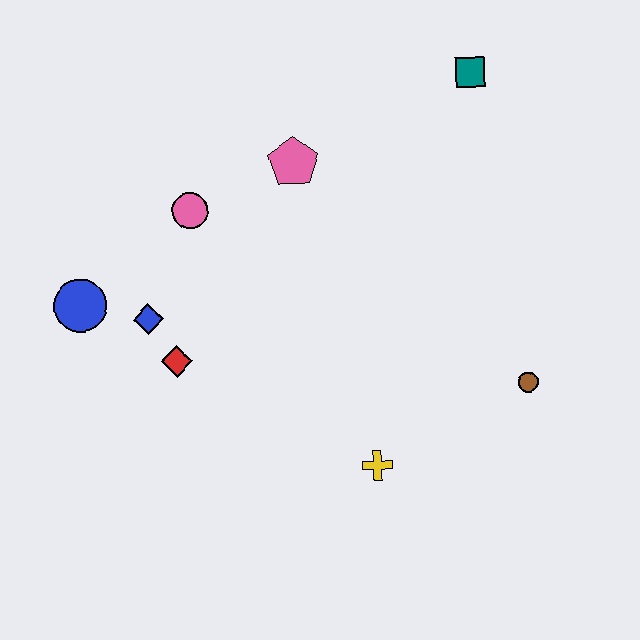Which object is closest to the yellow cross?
The brown circle is closest to the yellow cross.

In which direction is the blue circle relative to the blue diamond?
The blue circle is to the left of the blue diamond.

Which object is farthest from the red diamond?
The teal square is farthest from the red diamond.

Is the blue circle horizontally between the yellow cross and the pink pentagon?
No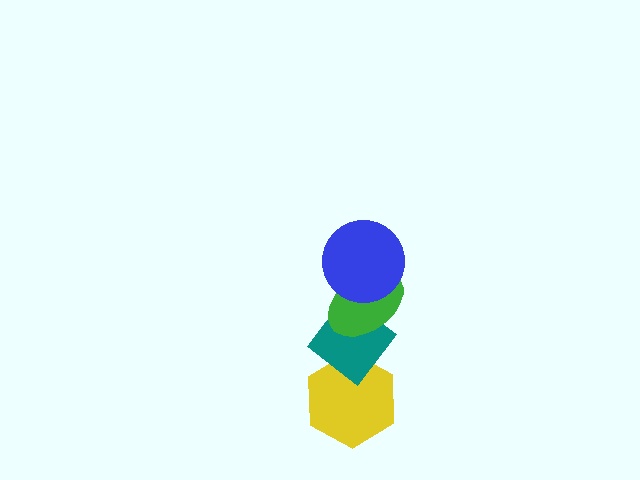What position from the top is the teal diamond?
The teal diamond is 3rd from the top.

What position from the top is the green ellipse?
The green ellipse is 2nd from the top.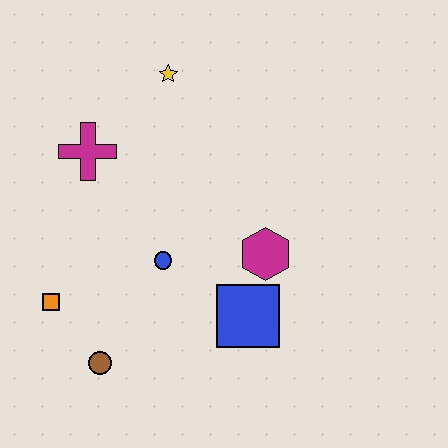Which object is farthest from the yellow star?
The brown circle is farthest from the yellow star.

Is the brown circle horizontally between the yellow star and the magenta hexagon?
No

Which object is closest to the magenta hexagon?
The blue square is closest to the magenta hexagon.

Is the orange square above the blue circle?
No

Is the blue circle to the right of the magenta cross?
Yes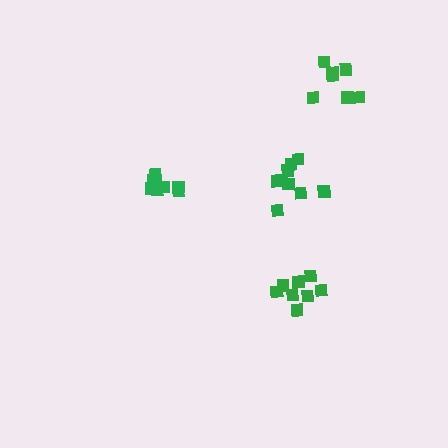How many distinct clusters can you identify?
There are 4 distinct clusters.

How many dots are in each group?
Group 1: 7 dots, Group 2: 7 dots, Group 3: 9 dots, Group 4: 8 dots (31 total).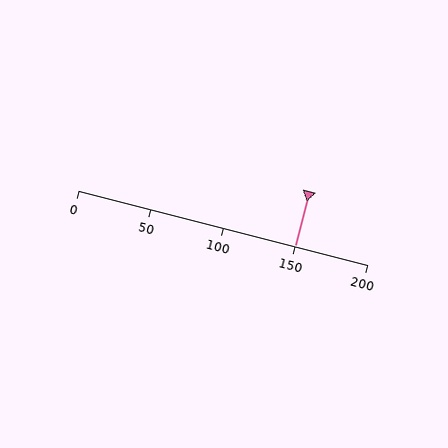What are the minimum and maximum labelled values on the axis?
The axis runs from 0 to 200.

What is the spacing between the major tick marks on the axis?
The major ticks are spaced 50 apart.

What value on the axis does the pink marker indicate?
The marker indicates approximately 150.